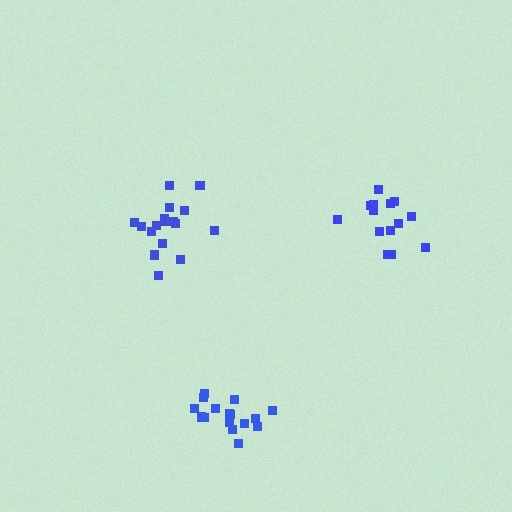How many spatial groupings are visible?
There are 3 spatial groupings.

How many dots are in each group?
Group 1: 17 dots, Group 2: 14 dots, Group 3: 16 dots (47 total).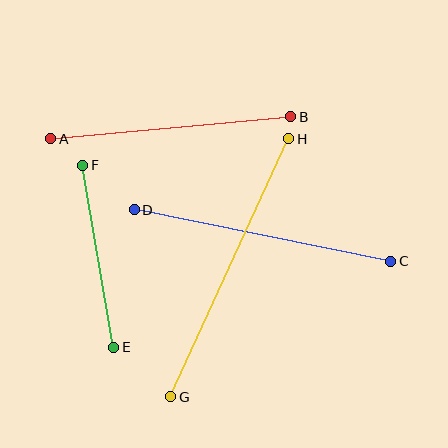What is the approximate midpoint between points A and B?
The midpoint is at approximately (171, 128) pixels.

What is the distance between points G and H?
The distance is approximately 284 pixels.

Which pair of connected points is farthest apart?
Points G and H are farthest apart.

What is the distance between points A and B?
The distance is approximately 241 pixels.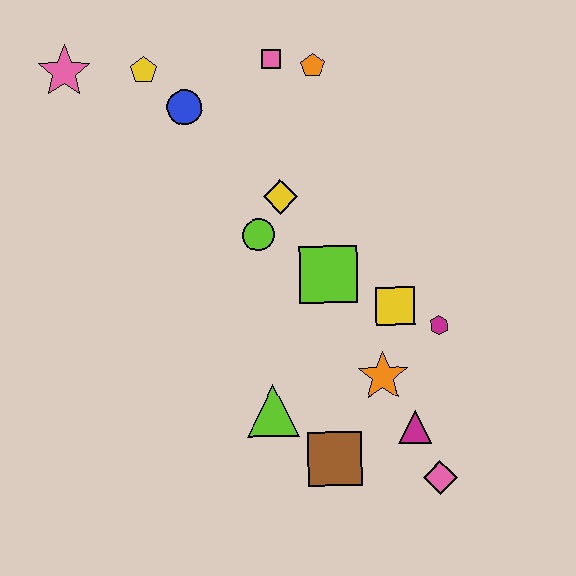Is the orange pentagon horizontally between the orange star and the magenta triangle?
No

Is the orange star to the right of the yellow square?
No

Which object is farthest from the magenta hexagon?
The pink star is farthest from the magenta hexagon.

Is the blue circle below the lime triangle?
No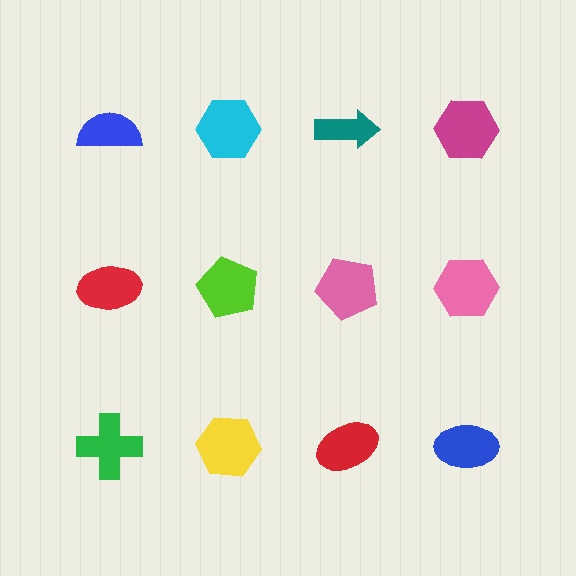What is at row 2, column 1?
A red ellipse.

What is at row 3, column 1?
A green cross.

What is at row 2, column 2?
A lime pentagon.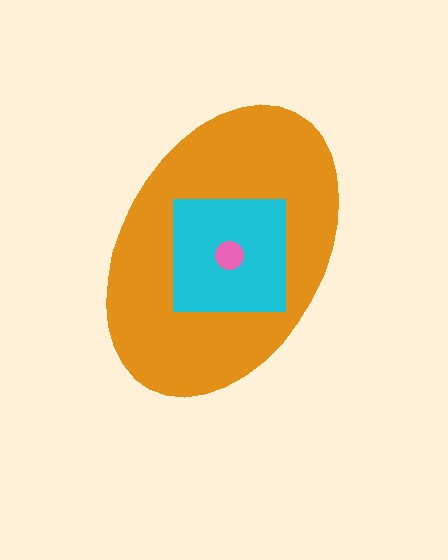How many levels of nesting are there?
3.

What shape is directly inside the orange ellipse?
The cyan square.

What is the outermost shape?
The orange ellipse.